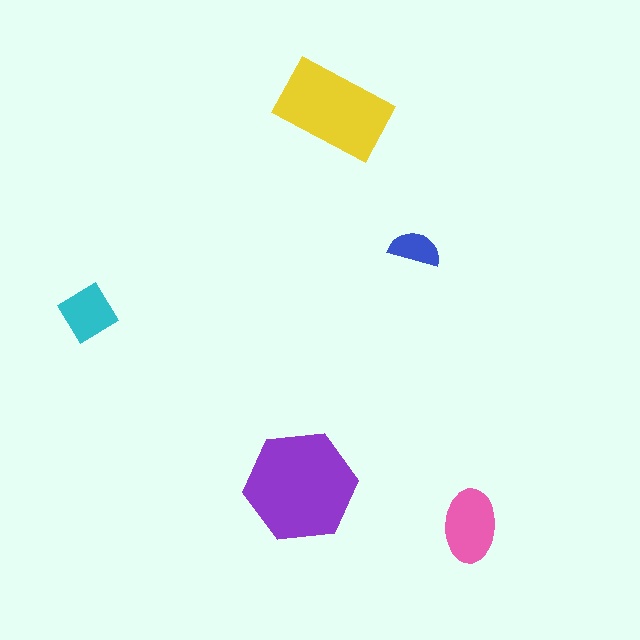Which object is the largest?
The purple hexagon.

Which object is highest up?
The yellow rectangle is topmost.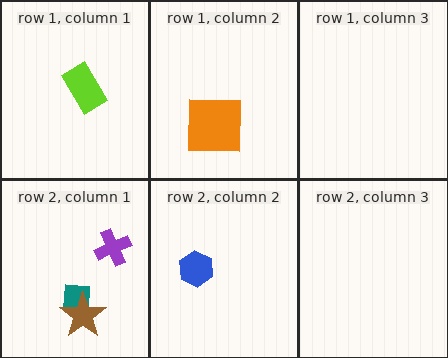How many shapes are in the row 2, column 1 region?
3.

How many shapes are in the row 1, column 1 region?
1.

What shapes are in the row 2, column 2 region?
The blue hexagon.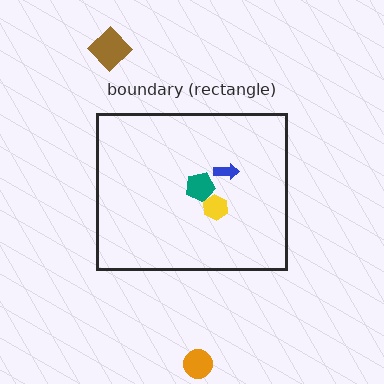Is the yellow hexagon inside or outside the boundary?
Inside.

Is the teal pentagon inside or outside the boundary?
Inside.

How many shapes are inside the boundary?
3 inside, 2 outside.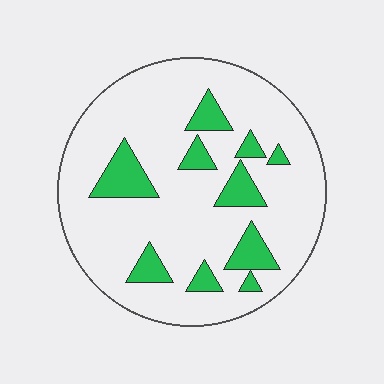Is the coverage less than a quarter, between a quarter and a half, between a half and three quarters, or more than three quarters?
Less than a quarter.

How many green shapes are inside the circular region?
10.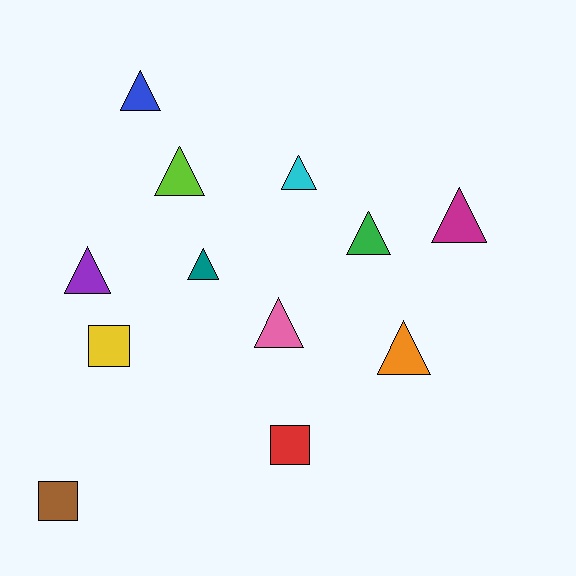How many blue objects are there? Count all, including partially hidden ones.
There is 1 blue object.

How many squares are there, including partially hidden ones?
There are 3 squares.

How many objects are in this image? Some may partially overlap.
There are 12 objects.